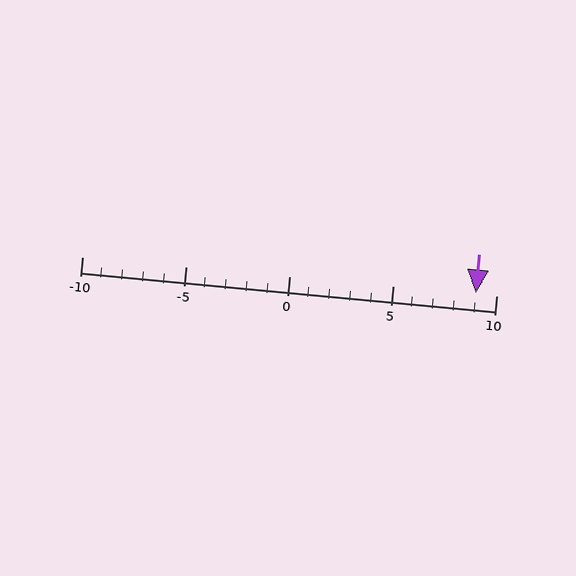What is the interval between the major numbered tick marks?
The major tick marks are spaced 5 units apart.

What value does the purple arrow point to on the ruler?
The purple arrow points to approximately 9.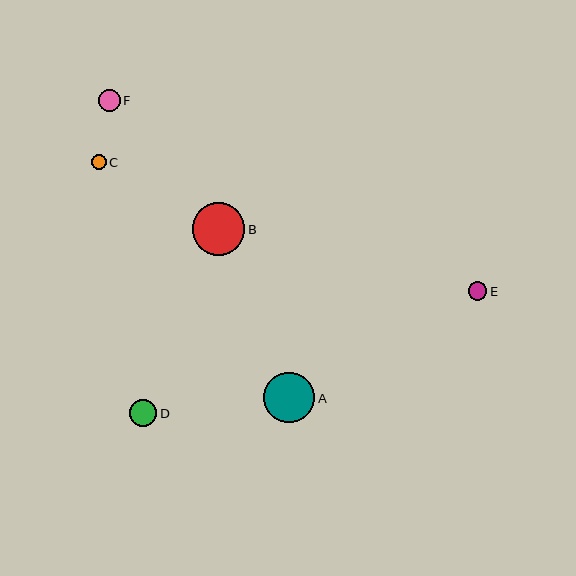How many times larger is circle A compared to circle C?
Circle A is approximately 3.4 times the size of circle C.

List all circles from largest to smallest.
From largest to smallest: B, A, D, F, E, C.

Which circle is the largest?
Circle B is the largest with a size of approximately 53 pixels.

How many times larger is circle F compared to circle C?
Circle F is approximately 1.5 times the size of circle C.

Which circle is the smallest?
Circle C is the smallest with a size of approximately 15 pixels.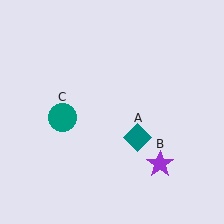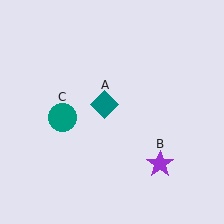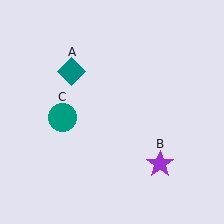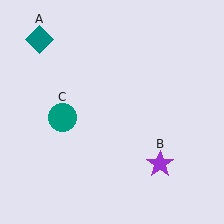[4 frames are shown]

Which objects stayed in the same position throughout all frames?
Purple star (object B) and teal circle (object C) remained stationary.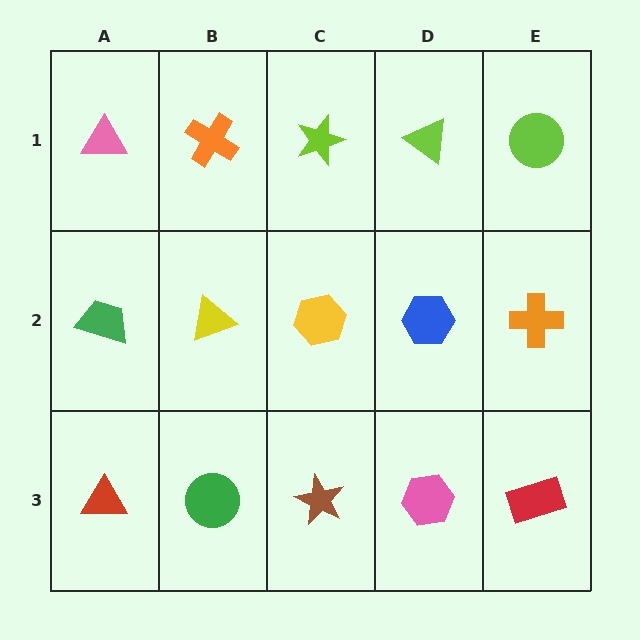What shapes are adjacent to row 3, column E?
An orange cross (row 2, column E), a pink hexagon (row 3, column D).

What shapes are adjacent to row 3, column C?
A yellow hexagon (row 2, column C), a green circle (row 3, column B), a pink hexagon (row 3, column D).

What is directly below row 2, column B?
A green circle.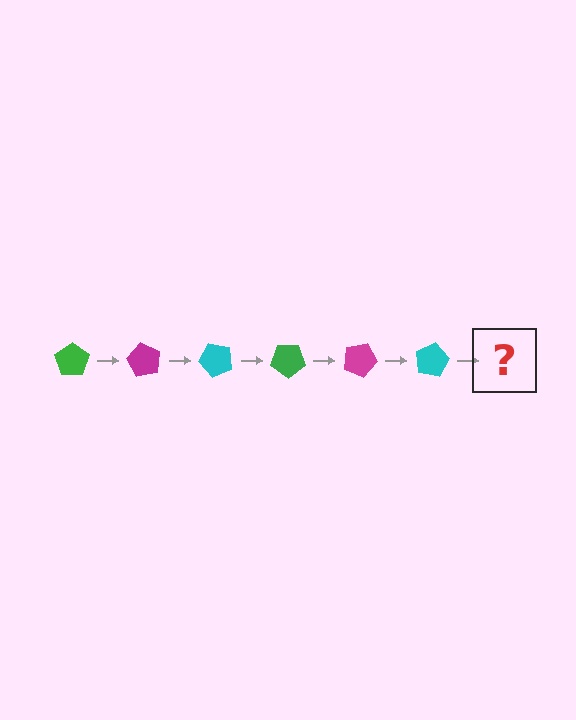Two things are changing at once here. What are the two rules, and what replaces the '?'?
The two rules are that it rotates 60 degrees each step and the color cycles through green, magenta, and cyan. The '?' should be a green pentagon, rotated 360 degrees from the start.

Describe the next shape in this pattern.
It should be a green pentagon, rotated 360 degrees from the start.